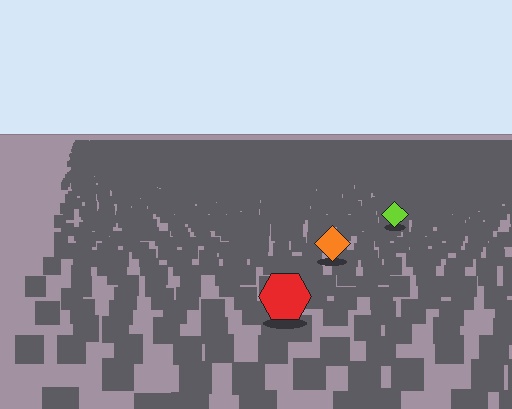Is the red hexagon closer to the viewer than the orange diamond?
Yes. The red hexagon is closer — you can tell from the texture gradient: the ground texture is coarser near it.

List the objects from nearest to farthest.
From nearest to farthest: the red hexagon, the orange diamond, the lime diamond.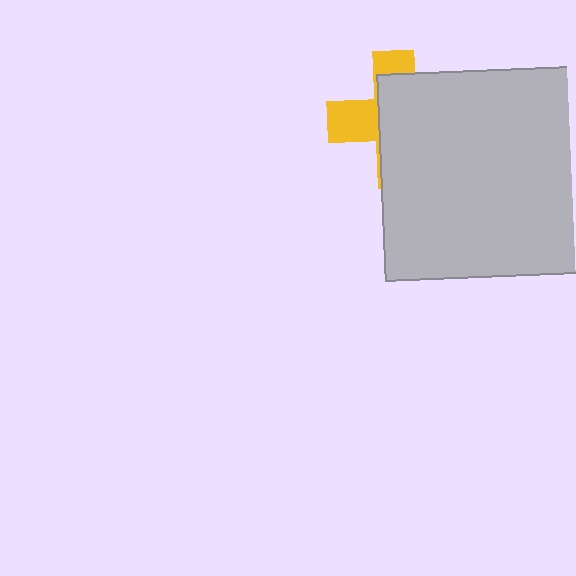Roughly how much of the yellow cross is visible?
A small part of it is visible (roughly 35%).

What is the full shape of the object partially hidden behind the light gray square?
The partially hidden object is a yellow cross.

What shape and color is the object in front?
The object in front is a light gray square.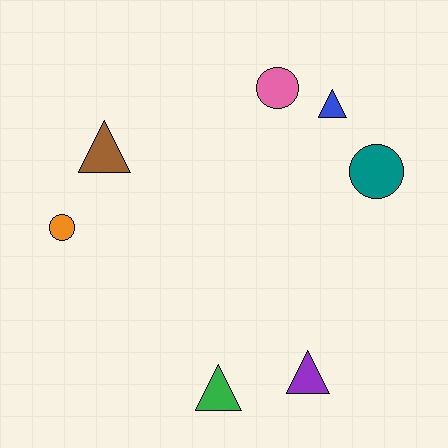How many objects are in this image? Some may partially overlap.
There are 7 objects.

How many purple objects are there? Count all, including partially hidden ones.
There is 1 purple object.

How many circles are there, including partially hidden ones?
There are 3 circles.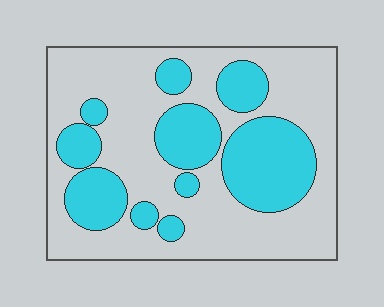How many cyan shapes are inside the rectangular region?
10.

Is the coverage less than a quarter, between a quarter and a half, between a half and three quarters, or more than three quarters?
Between a quarter and a half.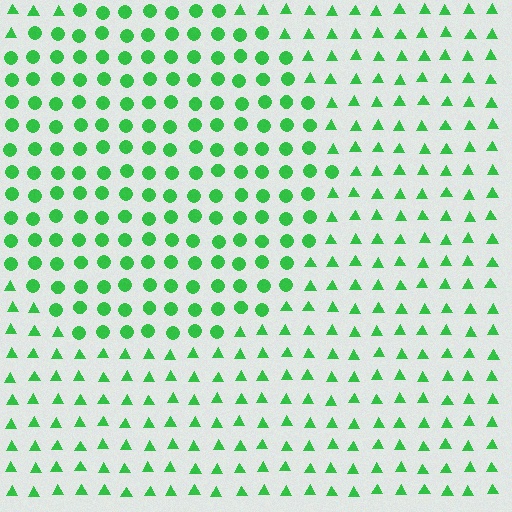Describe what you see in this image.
The image is filled with small green elements arranged in a uniform grid. A circle-shaped region contains circles, while the surrounding area contains triangles. The boundary is defined purely by the change in element shape.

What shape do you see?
I see a circle.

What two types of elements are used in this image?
The image uses circles inside the circle region and triangles outside it.